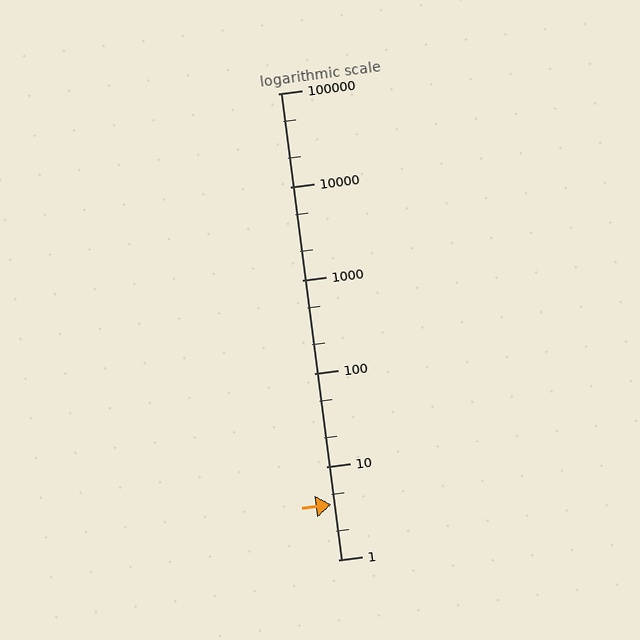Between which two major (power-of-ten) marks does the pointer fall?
The pointer is between 1 and 10.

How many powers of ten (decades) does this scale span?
The scale spans 5 decades, from 1 to 100000.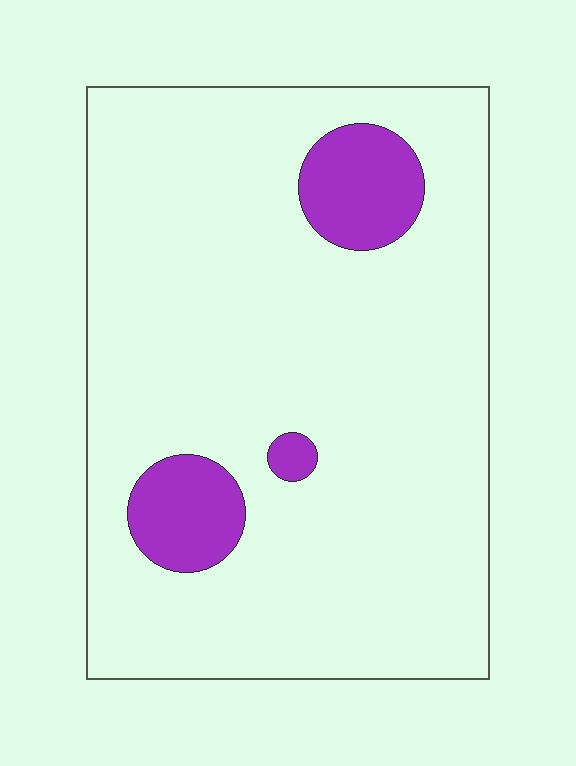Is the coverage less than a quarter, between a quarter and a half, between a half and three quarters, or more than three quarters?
Less than a quarter.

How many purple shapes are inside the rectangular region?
3.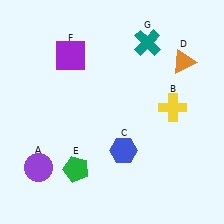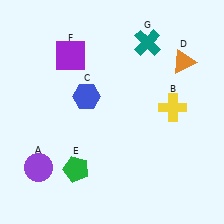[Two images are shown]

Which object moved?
The blue hexagon (C) moved up.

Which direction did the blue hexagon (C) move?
The blue hexagon (C) moved up.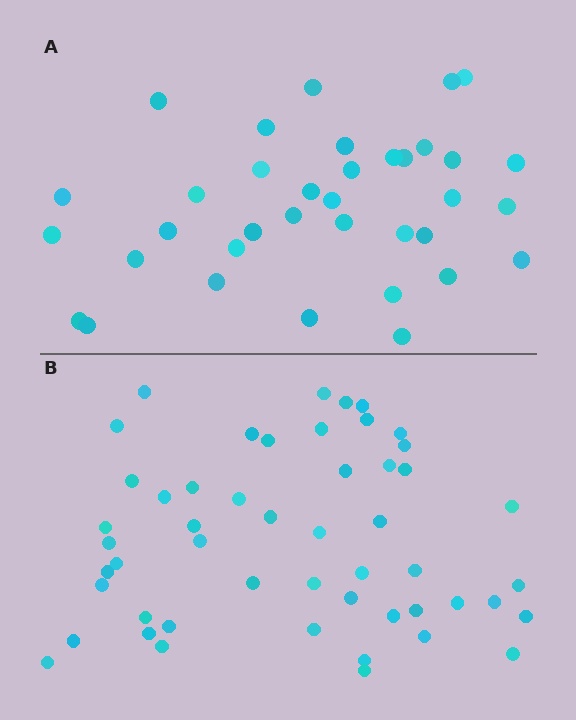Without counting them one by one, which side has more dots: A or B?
Region B (the bottom region) has more dots.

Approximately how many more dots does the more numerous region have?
Region B has approximately 15 more dots than region A.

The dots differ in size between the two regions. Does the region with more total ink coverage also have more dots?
No. Region A has more total ink coverage because its dots are larger, but region B actually contains more individual dots. Total area can be misleading — the number of items is what matters here.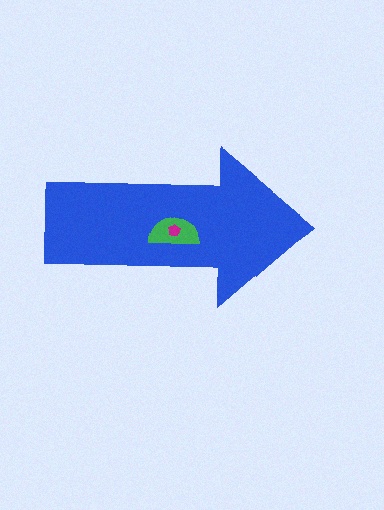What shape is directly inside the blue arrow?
The green semicircle.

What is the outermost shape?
The blue arrow.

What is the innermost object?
The magenta pentagon.